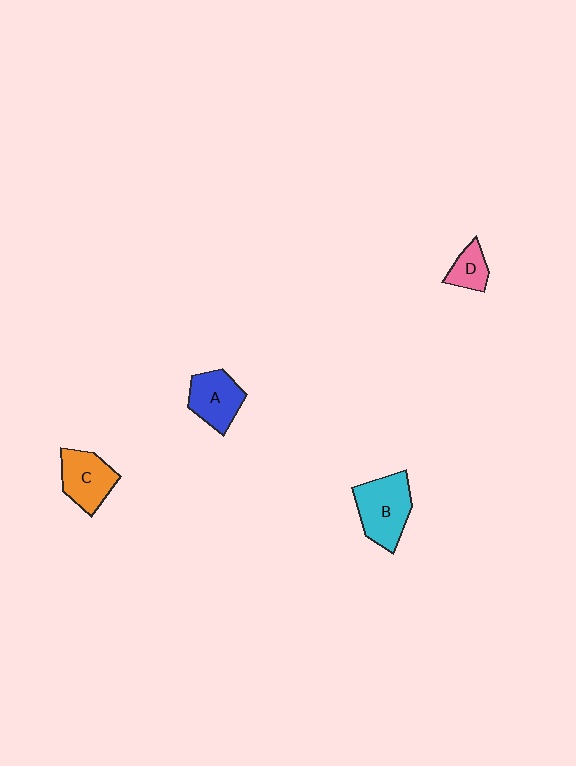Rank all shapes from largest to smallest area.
From largest to smallest: B (cyan), C (orange), A (blue), D (pink).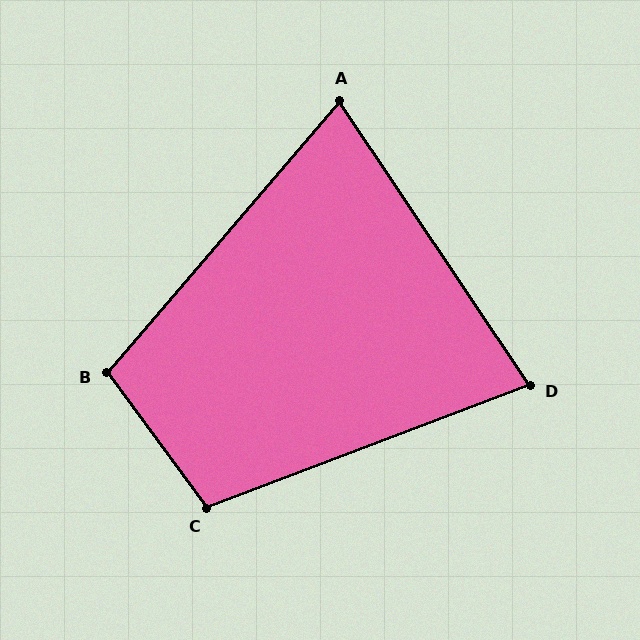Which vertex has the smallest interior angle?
A, at approximately 74 degrees.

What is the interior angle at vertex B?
Approximately 103 degrees (obtuse).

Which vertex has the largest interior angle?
C, at approximately 106 degrees.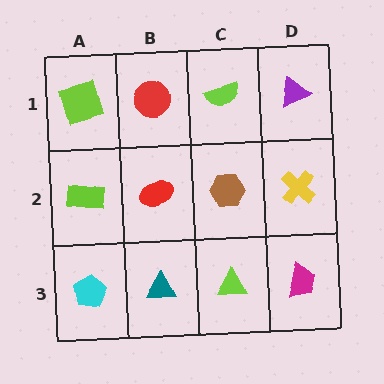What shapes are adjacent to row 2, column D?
A purple triangle (row 1, column D), a magenta trapezoid (row 3, column D), a brown hexagon (row 2, column C).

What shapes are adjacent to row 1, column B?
A red ellipse (row 2, column B), a lime square (row 1, column A), a lime semicircle (row 1, column C).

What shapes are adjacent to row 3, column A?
A lime rectangle (row 2, column A), a teal triangle (row 3, column B).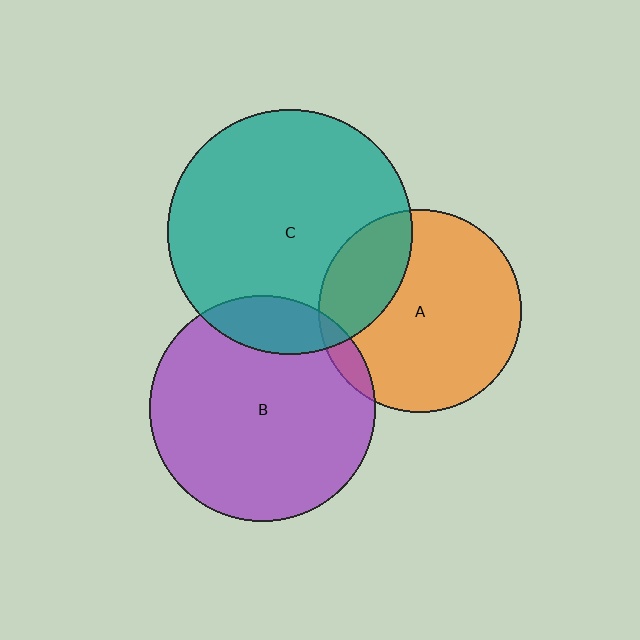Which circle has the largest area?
Circle C (teal).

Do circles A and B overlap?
Yes.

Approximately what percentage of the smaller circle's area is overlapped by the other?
Approximately 5%.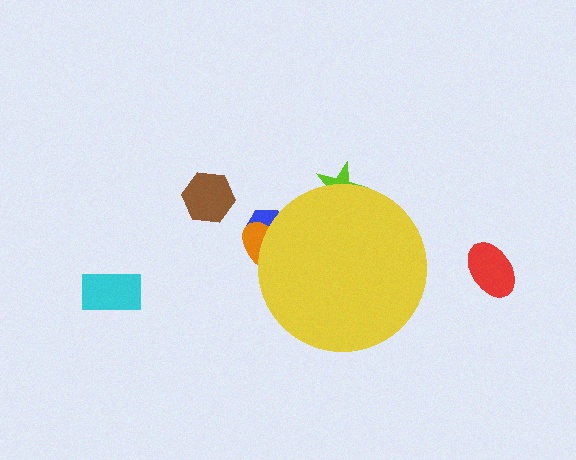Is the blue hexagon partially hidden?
Yes, the blue hexagon is partially hidden behind the yellow circle.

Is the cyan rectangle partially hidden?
No, the cyan rectangle is fully visible.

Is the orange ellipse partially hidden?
Yes, the orange ellipse is partially hidden behind the yellow circle.